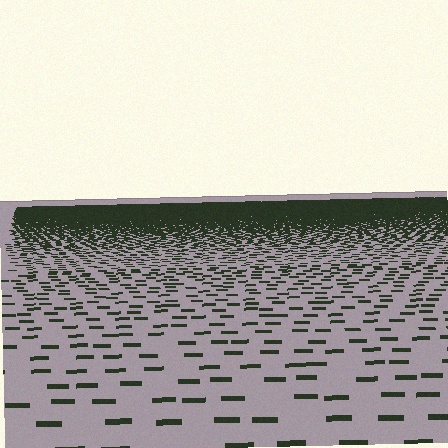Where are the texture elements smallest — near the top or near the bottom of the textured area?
Near the top.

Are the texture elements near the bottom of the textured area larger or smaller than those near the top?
Larger. Near the bottom, elements are closer to the viewer and appear at a bigger on-screen size.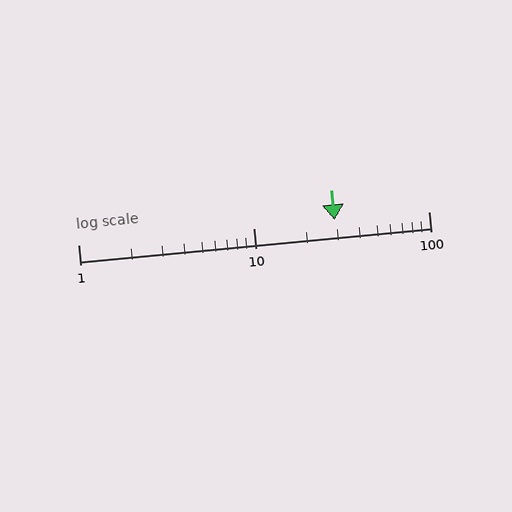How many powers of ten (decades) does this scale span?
The scale spans 2 decades, from 1 to 100.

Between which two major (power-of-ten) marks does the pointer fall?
The pointer is between 10 and 100.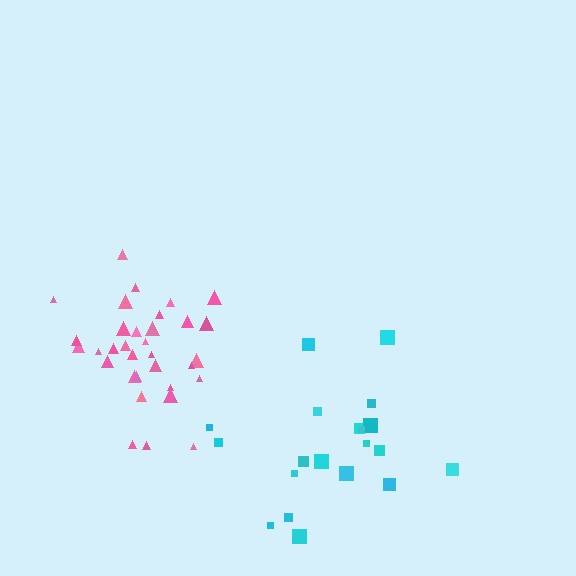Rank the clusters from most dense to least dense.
pink, cyan.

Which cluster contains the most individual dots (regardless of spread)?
Pink (33).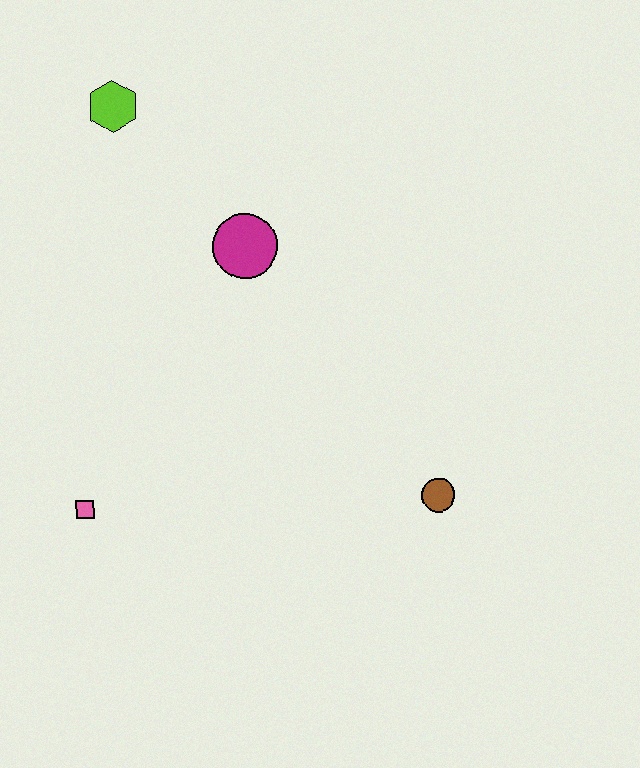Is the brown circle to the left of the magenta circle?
No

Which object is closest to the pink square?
The magenta circle is closest to the pink square.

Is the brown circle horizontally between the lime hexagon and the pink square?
No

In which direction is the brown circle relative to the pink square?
The brown circle is to the right of the pink square.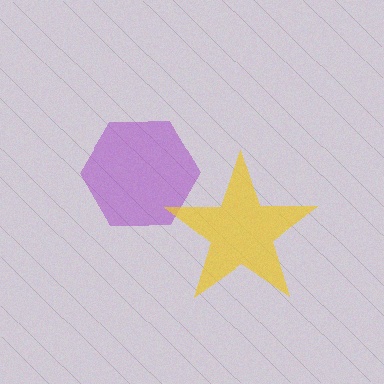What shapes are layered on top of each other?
The layered shapes are: a purple hexagon, a yellow star.